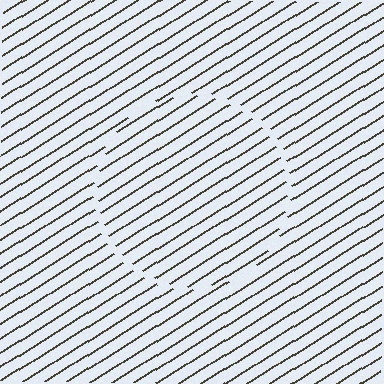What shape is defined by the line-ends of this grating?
An illusory circle. The interior of the shape contains the same grating, shifted by half a period — the contour is defined by the phase discontinuity where line-ends from the inner and outer gratings abut.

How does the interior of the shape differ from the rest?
The interior of the shape contains the same grating, shifted by half a period — the contour is defined by the phase discontinuity where line-ends from the inner and outer gratings abut.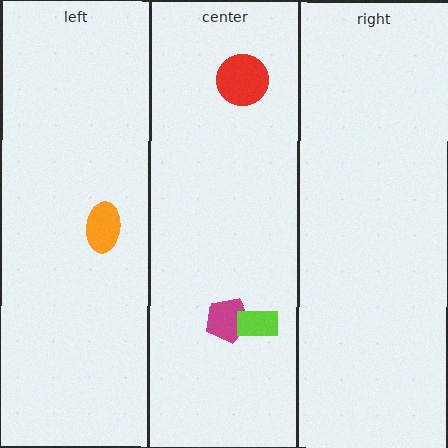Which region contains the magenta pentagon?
The center region.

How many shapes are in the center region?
3.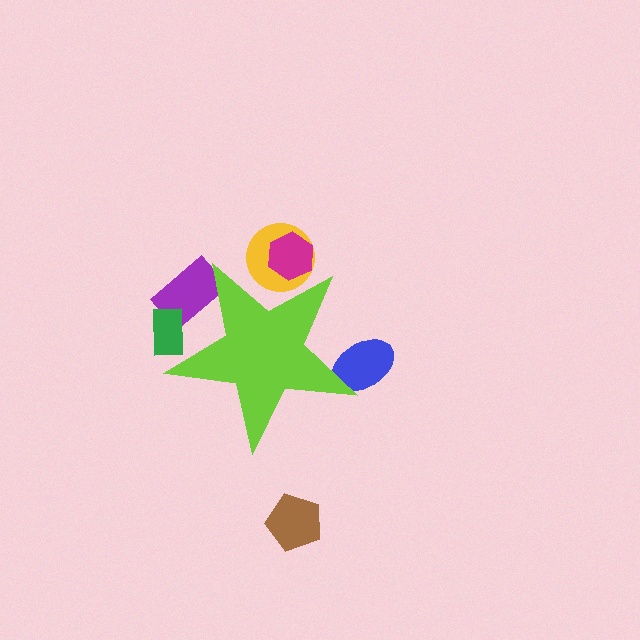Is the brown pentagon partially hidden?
No, the brown pentagon is fully visible.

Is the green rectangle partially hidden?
Yes, the green rectangle is partially hidden behind the lime star.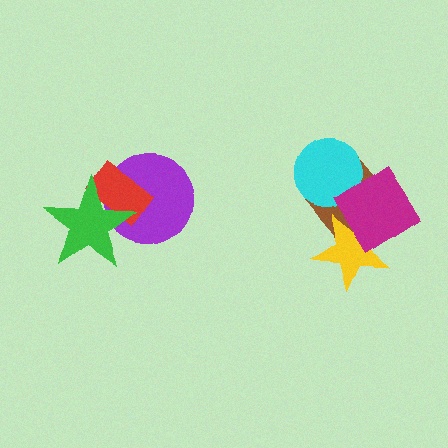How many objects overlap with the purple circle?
2 objects overlap with the purple circle.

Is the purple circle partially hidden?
Yes, it is partially covered by another shape.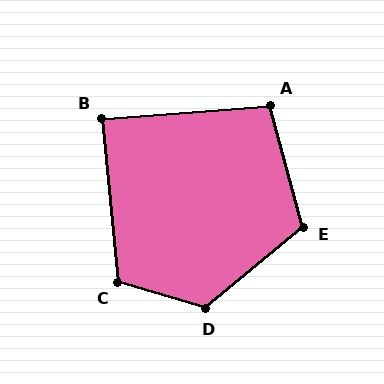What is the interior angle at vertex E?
Approximately 114 degrees (obtuse).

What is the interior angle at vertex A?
Approximately 101 degrees (obtuse).